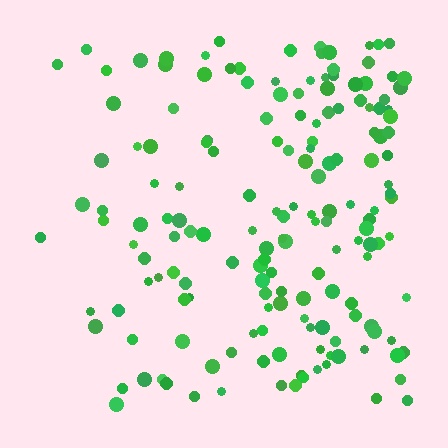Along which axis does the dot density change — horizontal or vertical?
Horizontal.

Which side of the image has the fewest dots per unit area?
The left.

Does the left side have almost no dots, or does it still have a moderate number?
Still a moderate number, just noticeably fewer than the right.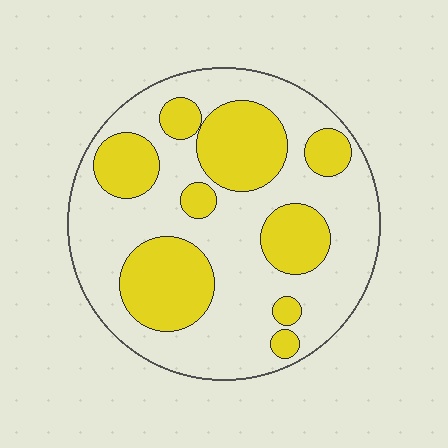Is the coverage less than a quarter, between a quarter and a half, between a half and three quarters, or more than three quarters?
Between a quarter and a half.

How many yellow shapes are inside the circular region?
9.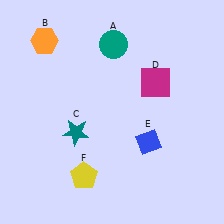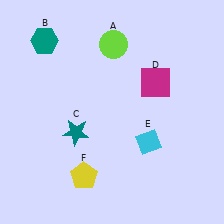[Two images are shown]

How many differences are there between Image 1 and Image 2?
There are 3 differences between the two images.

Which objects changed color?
A changed from teal to lime. B changed from orange to teal. E changed from blue to cyan.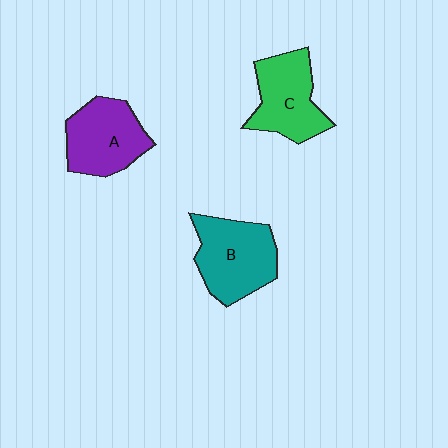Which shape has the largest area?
Shape B (teal).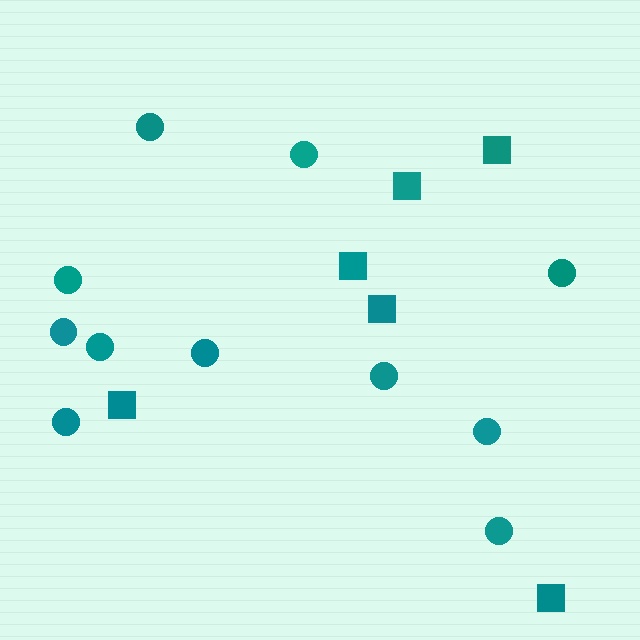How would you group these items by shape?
There are 2 groups: one group of circles (11) and one group of squares (6).